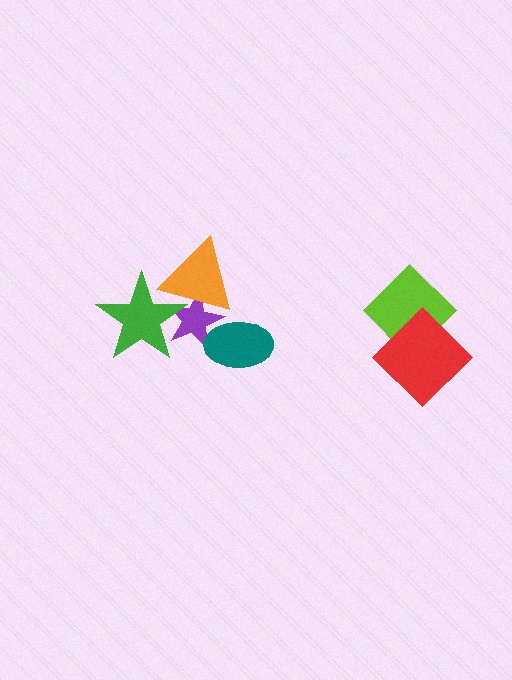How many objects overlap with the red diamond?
1 object overlaps with the red diamond.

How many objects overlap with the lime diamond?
1 object overlaps with the lime diamond.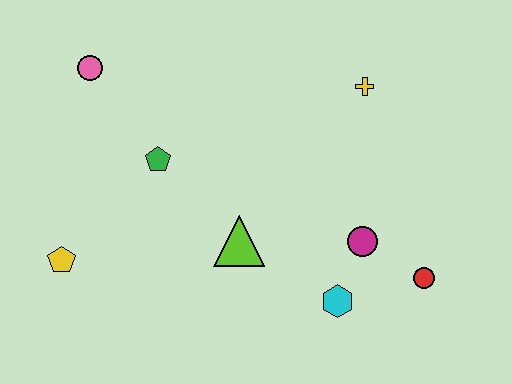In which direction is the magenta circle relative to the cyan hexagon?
The magenta circle is above the cyan hexagon.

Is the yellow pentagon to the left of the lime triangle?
Yes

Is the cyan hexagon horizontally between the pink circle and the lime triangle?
No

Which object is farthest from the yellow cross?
The yellow pentagon is farthest from the yellow cross.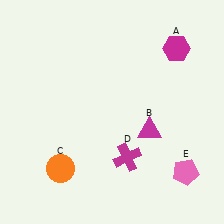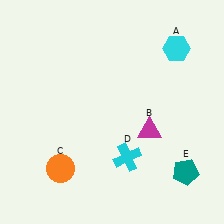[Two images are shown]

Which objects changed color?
A changed from magenta to cyan. D changed from magenta to cyan. E changed from pink to teal.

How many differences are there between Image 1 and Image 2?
There are 3 differences between the two images.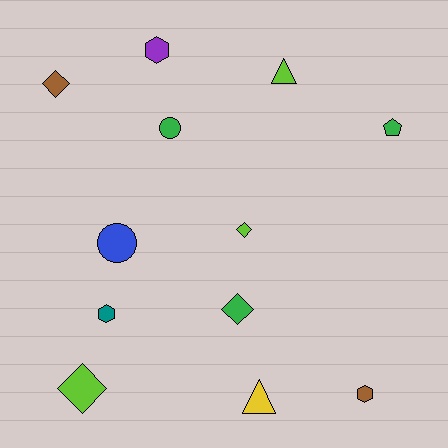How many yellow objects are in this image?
There is 1 yellow object.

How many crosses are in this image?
There are no crosses.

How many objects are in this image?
There are 12 objects.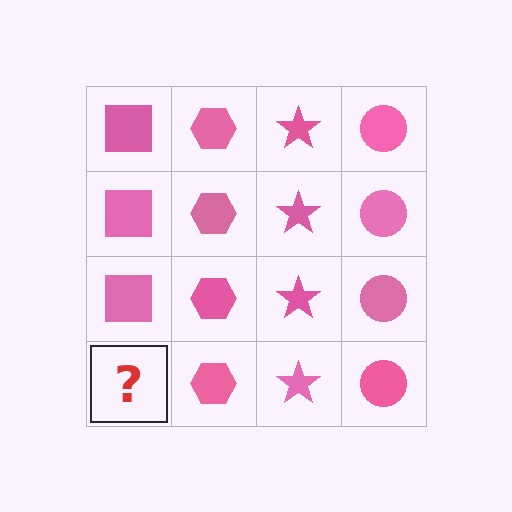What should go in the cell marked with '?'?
The missing cell should contain a pink square.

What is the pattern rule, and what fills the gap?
The rule is that each column has a consistent shape. The gap should be filled with a pink square.